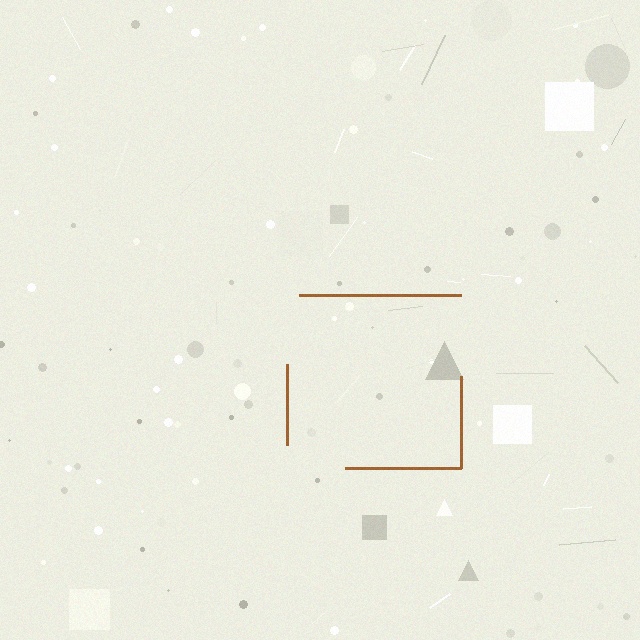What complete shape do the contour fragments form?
The contour fragments form a square.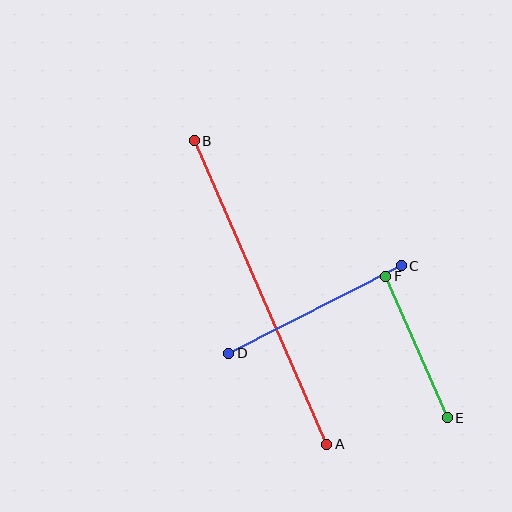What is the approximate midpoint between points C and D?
The midpoint is at approximately (315, 309) pixels.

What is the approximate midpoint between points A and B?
The midpoint is at approximately (261, 292) pixels.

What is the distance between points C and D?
The distance is approximately 193 pixels.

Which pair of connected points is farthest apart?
Points A and B are farthest apart.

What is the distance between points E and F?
The distance is approximately 154 pixels.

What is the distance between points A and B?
The distance is approximately 331 pixels.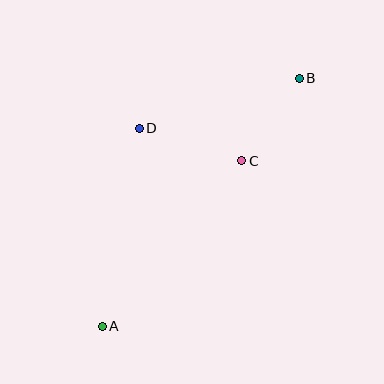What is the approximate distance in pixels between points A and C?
The distance between A and C is approximately 216 pixels.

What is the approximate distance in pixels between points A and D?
The distance between A and D is approximately 202 pixels.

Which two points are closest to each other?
Points B and C are closest to each other.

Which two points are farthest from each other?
Points A and B are farthest from each other.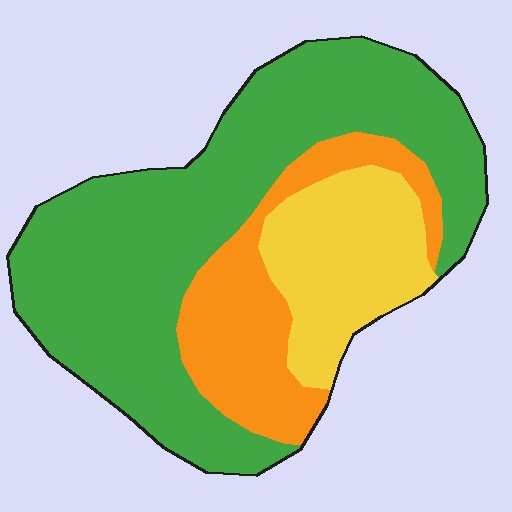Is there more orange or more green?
Green.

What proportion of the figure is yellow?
Yellow covers about 20% of the figure.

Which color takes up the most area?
Green, at roughly 60%.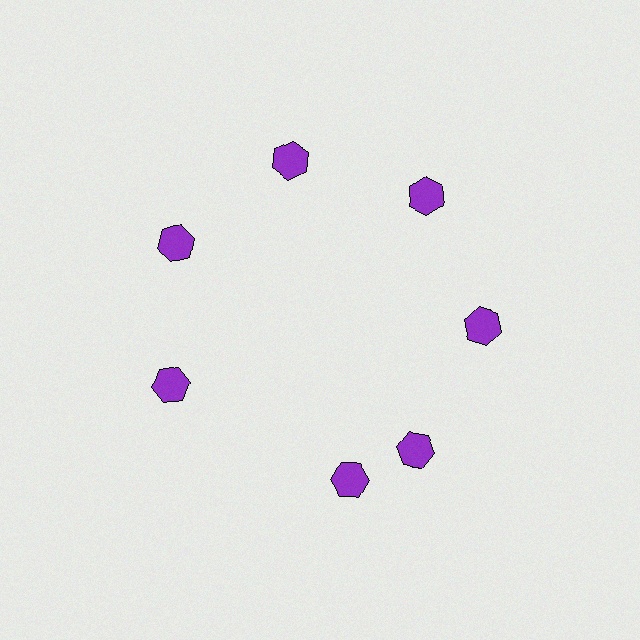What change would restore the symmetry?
The symmetry would be restored by rotating it back into even spacing with its neighbors so that all 7 hexagons sit at equal angles and equal distance from the center.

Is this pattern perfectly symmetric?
No. The 7 purple hexagons are arranged in a ring, but one element near the 6 o'clock position is rotated out of alignment along the ring, breaking the 7-fold rotational symmetry.